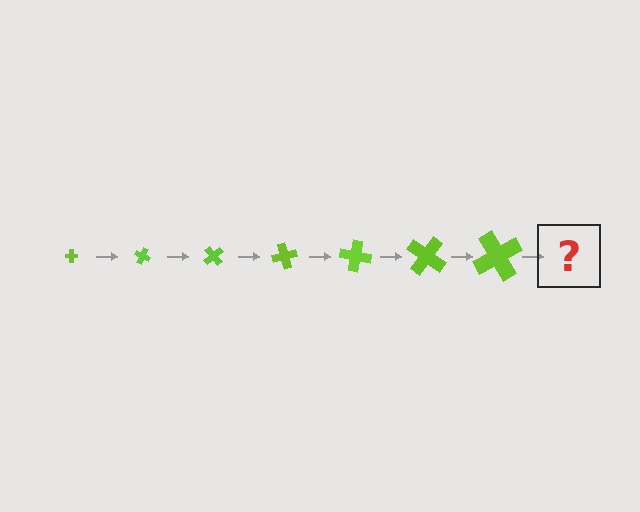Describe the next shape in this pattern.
It should be a cross, larger than the previous one and rotated 175 degrees from the start.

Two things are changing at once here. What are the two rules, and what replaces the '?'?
The two rules are that the cross grows larger each step and it rotates 25 degrees each step. The '?' should be a cross, larger than the previous one and rotated 175 degrees from the start.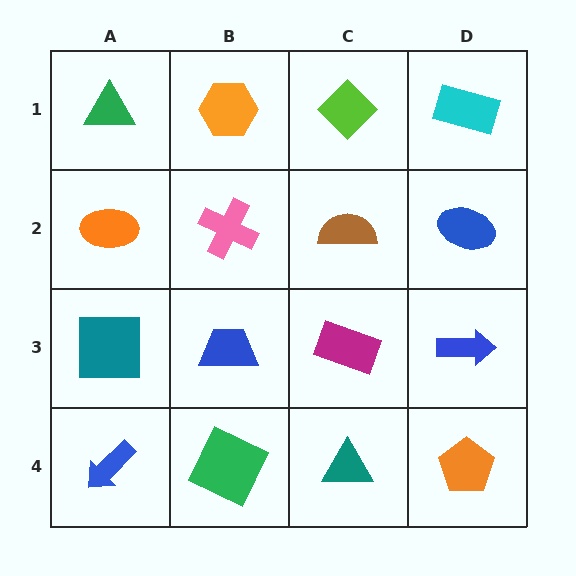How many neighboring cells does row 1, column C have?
3.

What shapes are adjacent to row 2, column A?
A green triangle (row 1, column A), a teal square (row 3, column A), a pink cross (row 2, column B).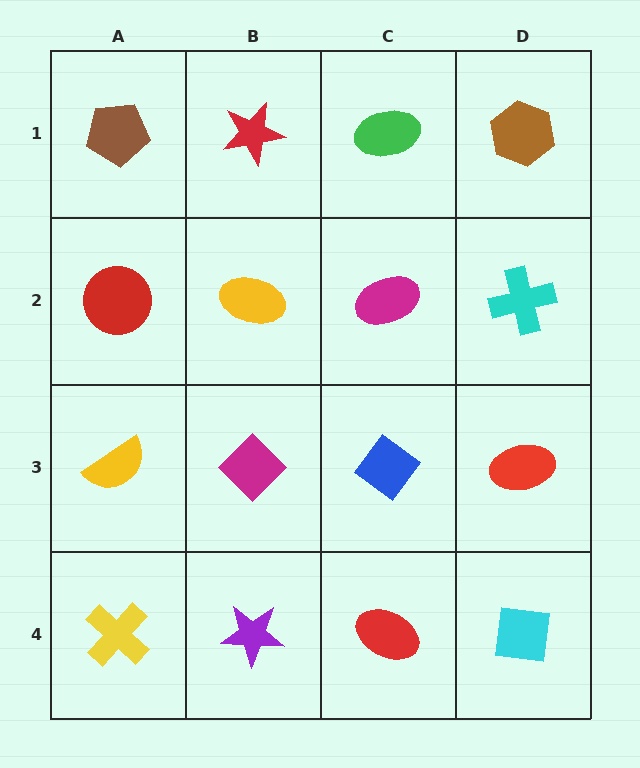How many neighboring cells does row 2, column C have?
4.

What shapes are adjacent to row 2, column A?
A brown pentagon (row 1, column A), a yellow semicircle (row 3, column A), a yellow ellipse (row 2, column B).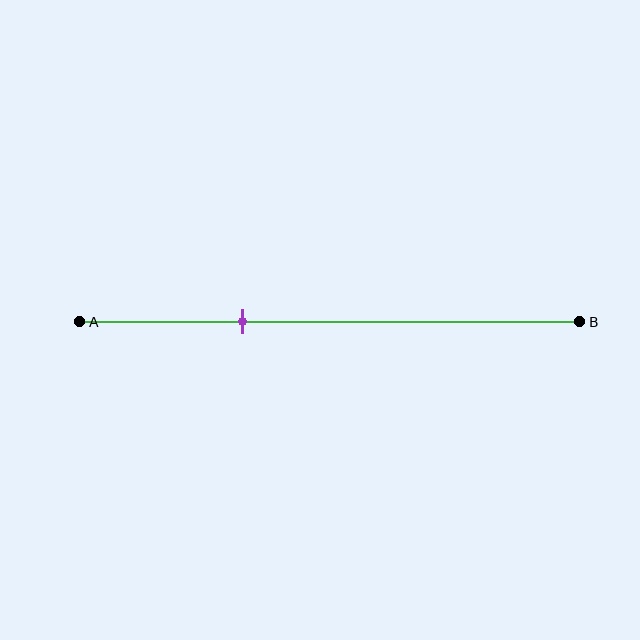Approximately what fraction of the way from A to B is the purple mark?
The purple mark is approximately 35% of the way from A to B.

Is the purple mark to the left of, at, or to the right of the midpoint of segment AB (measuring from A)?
The purple mark is to the left of the midpoint of segment AB.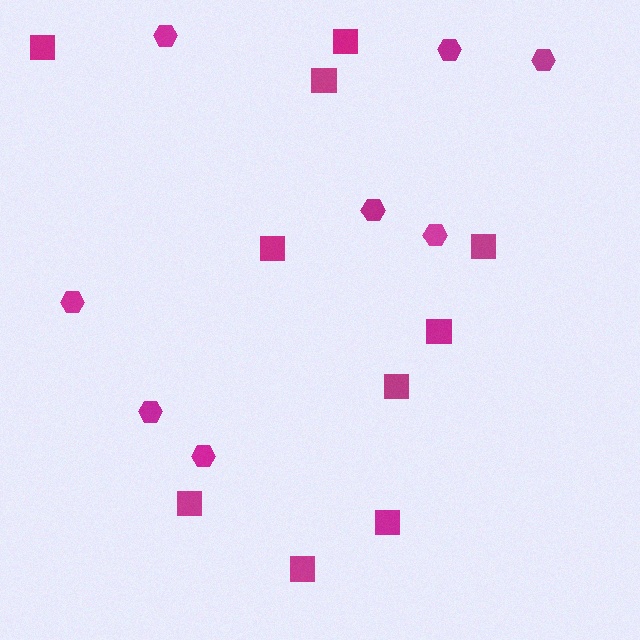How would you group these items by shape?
There are 2 groups: one group of hexagons (8) and one group of squares (10).